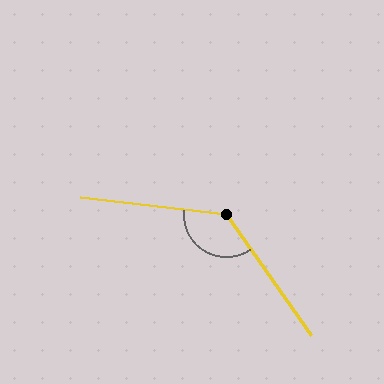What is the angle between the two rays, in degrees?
Approximately 132 degrees.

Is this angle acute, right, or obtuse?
It is obtuse.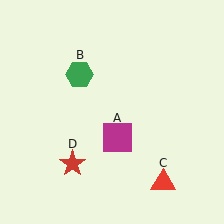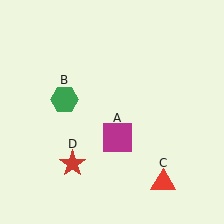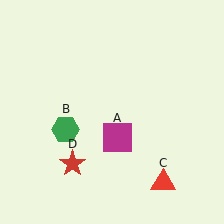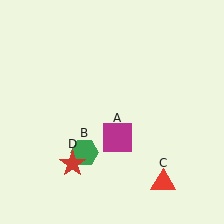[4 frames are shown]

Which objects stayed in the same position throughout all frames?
Magenta square (object A) and red triangle (object C) and red star (object D) remained stationary.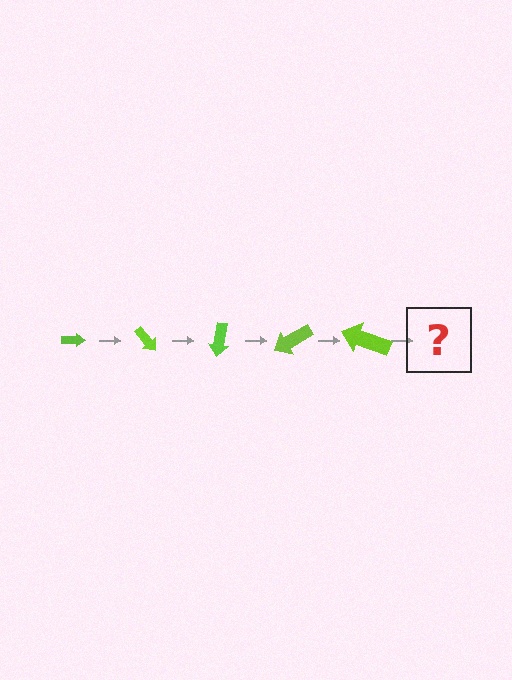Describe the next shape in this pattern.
It should be an arrow, larger than the previous one and rotated 250 degrees from the start.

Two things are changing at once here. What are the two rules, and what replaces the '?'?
The two rules are that the arrow grows larger each step and it rotates 50 degrees each step. The '?' should be an arrow, larger than the previous one and rotated 250 degrees from the start.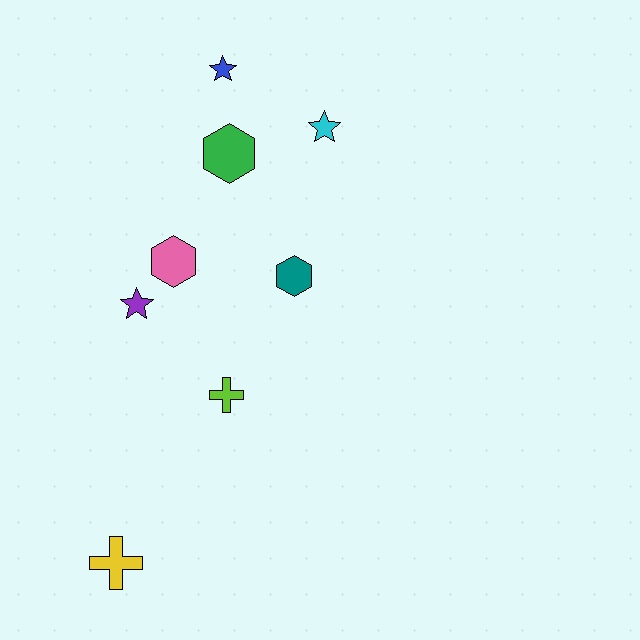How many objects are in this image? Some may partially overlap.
There are 8 objects.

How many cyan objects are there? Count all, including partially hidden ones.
There is 1 cyan object.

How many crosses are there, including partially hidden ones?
There are 2 crosses.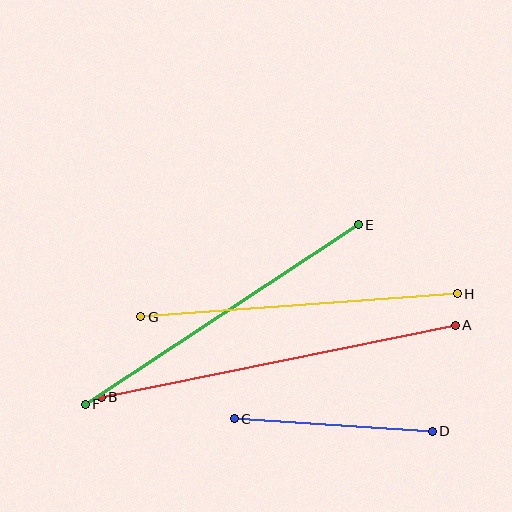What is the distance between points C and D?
The distance is approximately 198 pixels.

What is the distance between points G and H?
The distance is approximately 317 pixels.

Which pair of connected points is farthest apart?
Points A and B are farthest apart.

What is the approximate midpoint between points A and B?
The midpoint is at approximately (278, 361) pixels.